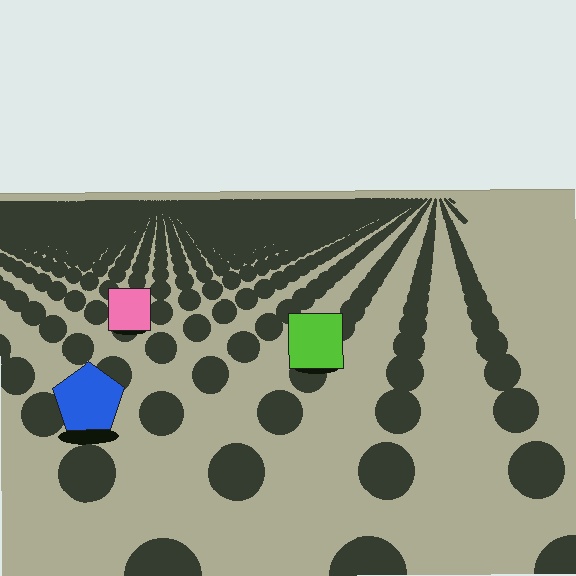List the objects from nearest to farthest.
From nearest to farthest: the blue pentagon, the lime square, the pink square.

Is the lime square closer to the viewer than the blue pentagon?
No. The blue pentagon is closer — you can tell from the texture gradient: the ground texture is coarser near it.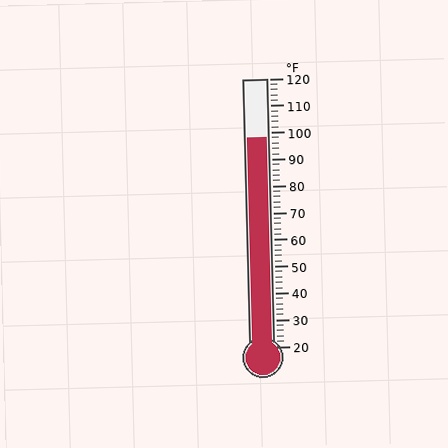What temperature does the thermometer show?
The thermometer shows approximately 98°F.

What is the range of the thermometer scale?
The thermometer scale ranges from 20°F to 120°F.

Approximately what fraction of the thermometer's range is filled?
The thermometer is filled to approximately 80% of its range.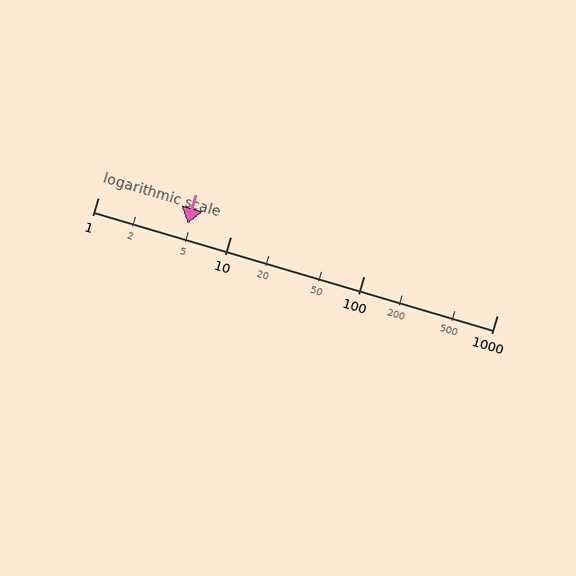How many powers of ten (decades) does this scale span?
The scale spans 3 decades, from 1 to 1000.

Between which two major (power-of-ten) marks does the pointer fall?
The pointer is between 1 and 10.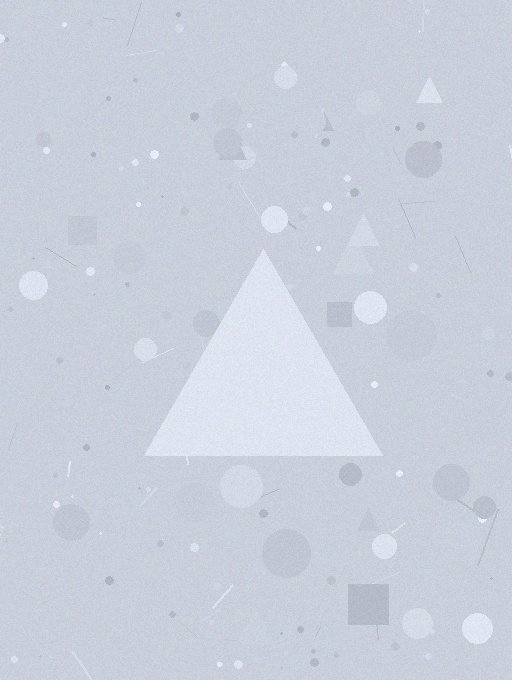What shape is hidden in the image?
A triangle is hidden in the image.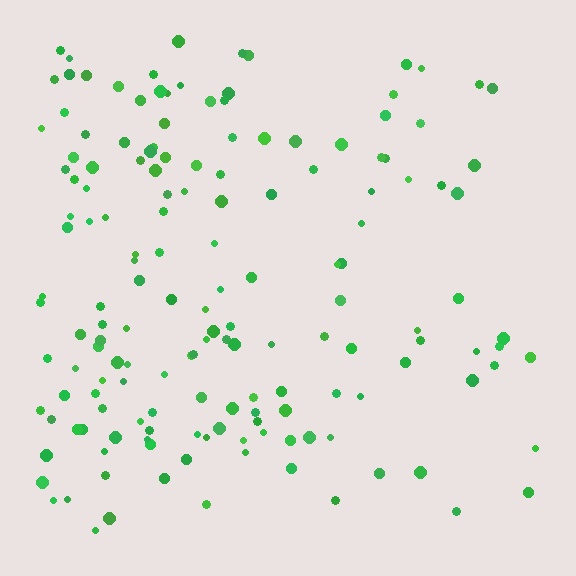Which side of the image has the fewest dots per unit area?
The right.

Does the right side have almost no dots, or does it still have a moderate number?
Still a moderate number, just noticeably fewer than the left.